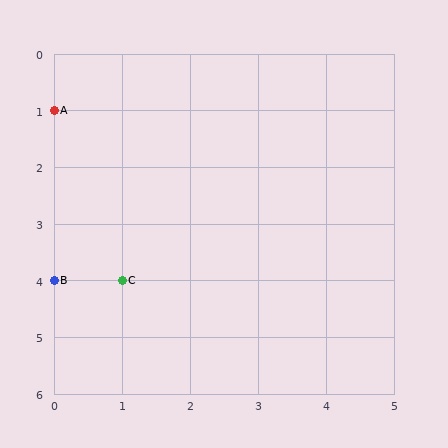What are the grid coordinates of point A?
Point A is at grid coordinates (0, 1).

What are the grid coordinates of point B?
Point B is at grid coordinates (0, 4).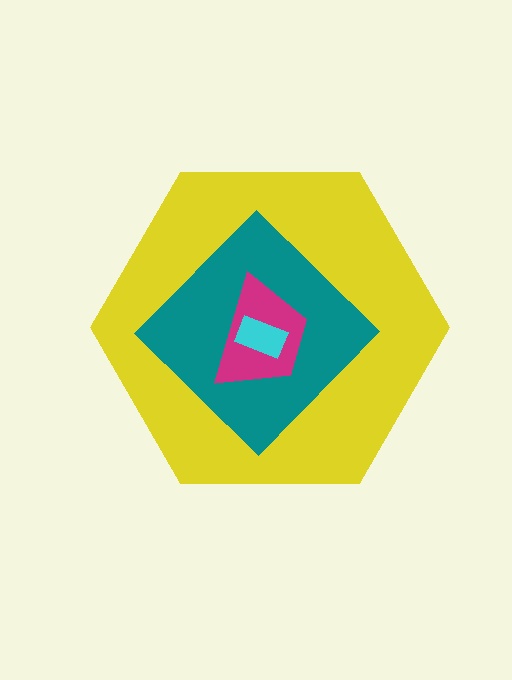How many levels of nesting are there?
4.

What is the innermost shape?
The cyan rectangle.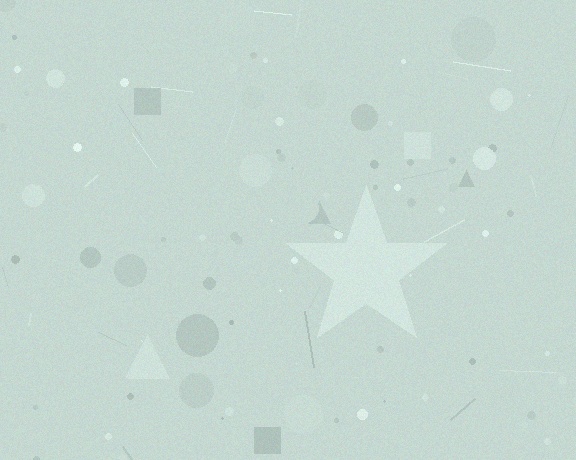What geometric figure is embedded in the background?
A star is embedded in the background.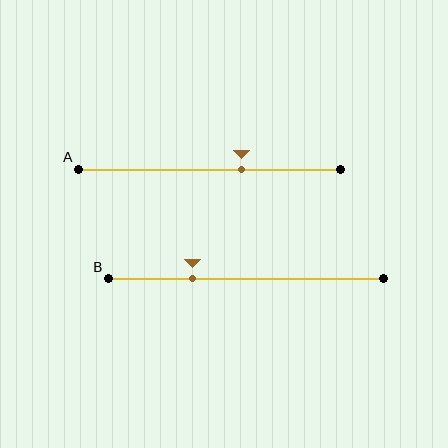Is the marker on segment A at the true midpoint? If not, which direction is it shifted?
No, the marker on segment A is shifted to the right by about 12% of the segment length.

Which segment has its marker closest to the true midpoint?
Segment A has its marker closest to the true midpoint.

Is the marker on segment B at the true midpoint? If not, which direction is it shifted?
No, the marker on segment B is shifted to the left by about 19% of the segment length.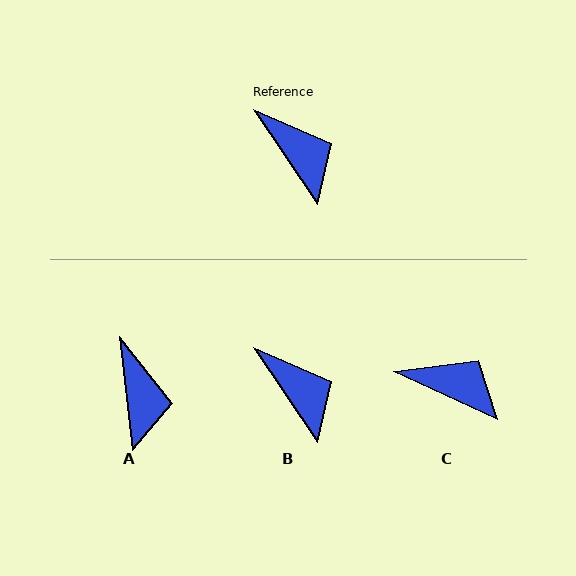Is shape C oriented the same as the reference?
No, it is off by about 31 degrees.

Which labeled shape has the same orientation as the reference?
B.